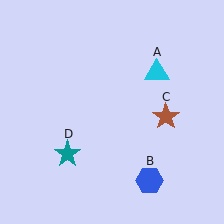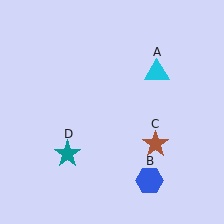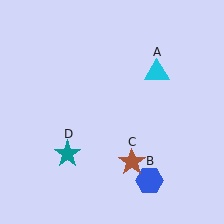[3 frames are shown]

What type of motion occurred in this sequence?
The brown star (object C) rotated clockwise around the center of the scene.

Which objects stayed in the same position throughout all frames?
Cyan triangle (object A) and blue hexagon (object B) and teal star (object D) remained stationary.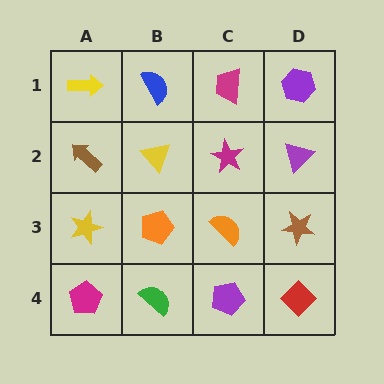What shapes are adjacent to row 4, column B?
An orange pentagon (row 3, column B), a magenta pentagon (row 4, column A), a purple pentagon (row 4, column C).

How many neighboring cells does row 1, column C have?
3.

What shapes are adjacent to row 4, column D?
A brown star (row 3, column D), a purple pentagon (row 4, column C).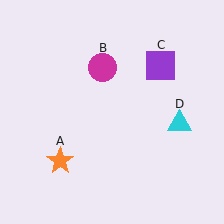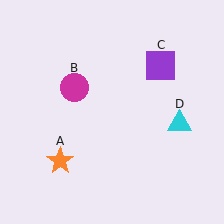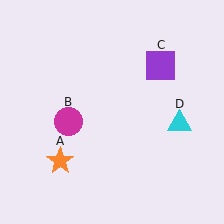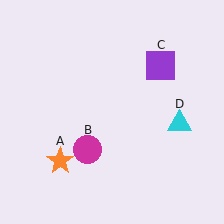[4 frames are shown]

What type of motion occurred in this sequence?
The magenta circle (object B) rotated counterclockwise around the center of the scene.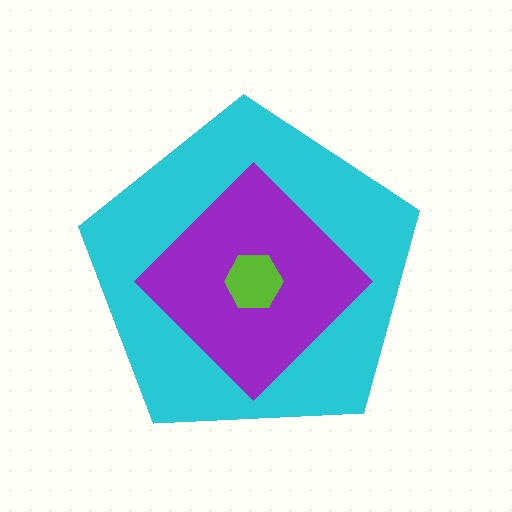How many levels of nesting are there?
3.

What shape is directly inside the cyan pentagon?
The purple diamond.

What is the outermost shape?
The cyan pentagon.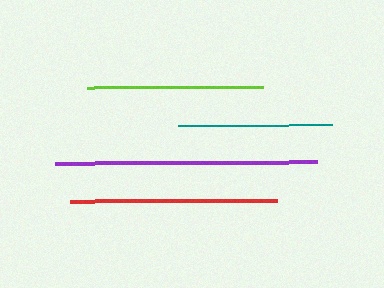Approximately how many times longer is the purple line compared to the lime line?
The purple line is approximately 1.5 times the length of the lime line.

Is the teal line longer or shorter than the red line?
The red line is longer than the teal line.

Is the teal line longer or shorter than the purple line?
The purple line is longer than the teal line.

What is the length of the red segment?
The red segment is approximately 207 pixels long.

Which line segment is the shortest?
The teal line is the shortest at approximately 154 pixels.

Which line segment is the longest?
The purple line is the longest at approximately 262 pixels.